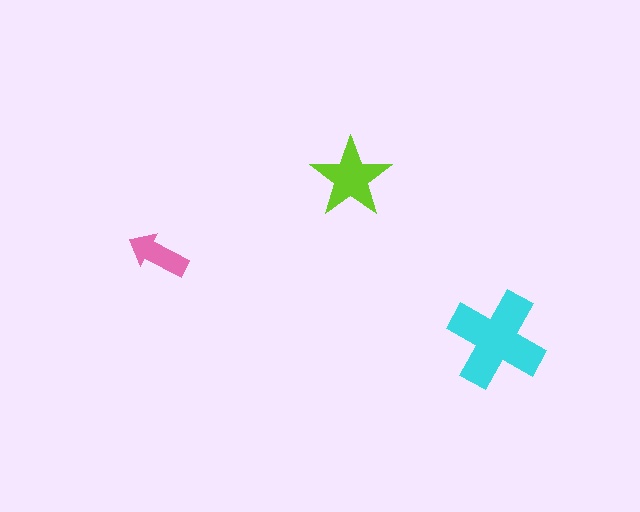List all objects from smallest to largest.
The pink arrow, the lime star, the cyan cross.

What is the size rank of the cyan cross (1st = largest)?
1st.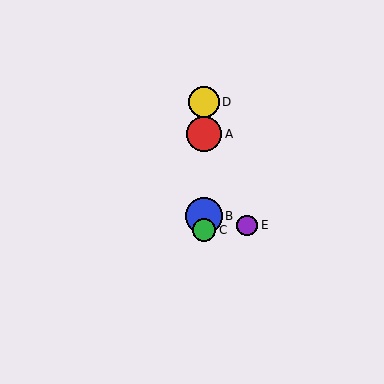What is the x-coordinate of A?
Object A is at x≈204.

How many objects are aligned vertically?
4 objects (A, B, C, D) are aligned vertically.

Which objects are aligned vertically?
Objects A, B, C, D are aligned vertically.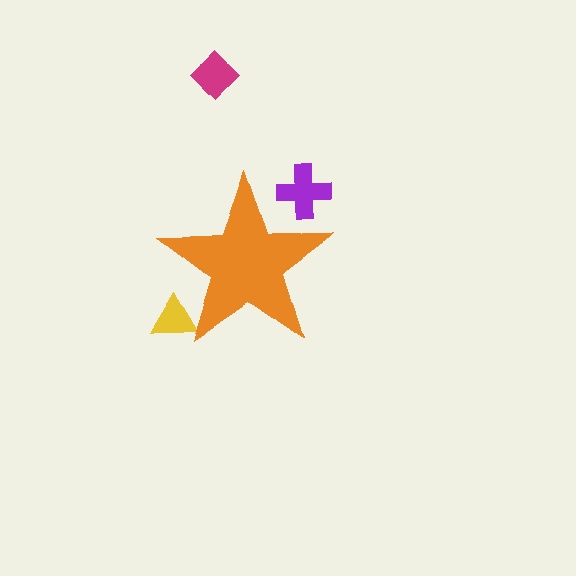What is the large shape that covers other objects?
An orange star.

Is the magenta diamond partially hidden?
No, the magenta diamond is fully visible.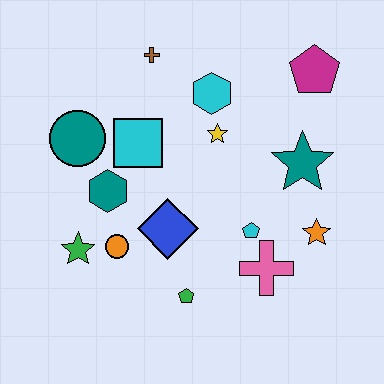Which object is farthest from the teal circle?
The orange star is farthest from the teal circle.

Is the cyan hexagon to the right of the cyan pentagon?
No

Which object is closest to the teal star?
The orange star is closest to the teal star.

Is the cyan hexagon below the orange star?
No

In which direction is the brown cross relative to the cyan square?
The brown cross is above the cyan square.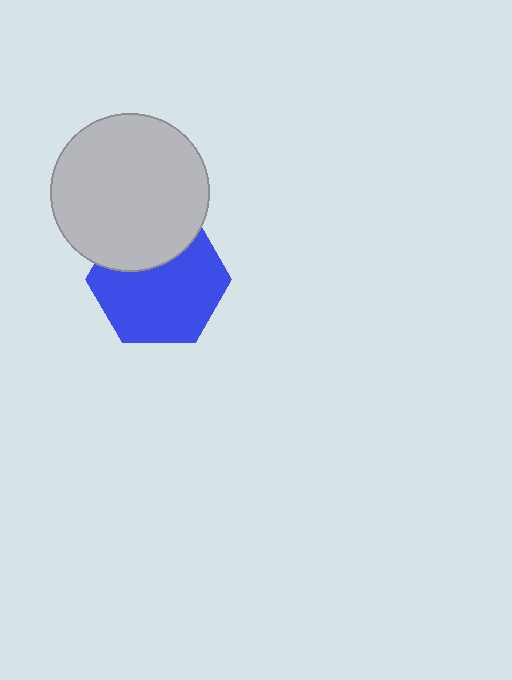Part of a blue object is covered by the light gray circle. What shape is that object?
It is a hexagon.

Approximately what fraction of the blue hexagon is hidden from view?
Roughly 31% of the blue hexagon is hidden behind the light gray circle.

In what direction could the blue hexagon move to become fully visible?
The blue hexagon could move down. That would shift it out from behind the light gray circle entirely.